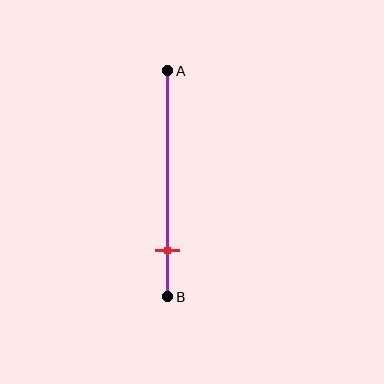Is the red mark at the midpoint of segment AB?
No, the mark is at about 80% from A, not at the 50% midpoint.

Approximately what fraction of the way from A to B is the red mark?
The red mark is approximately 80% of the way from A to B.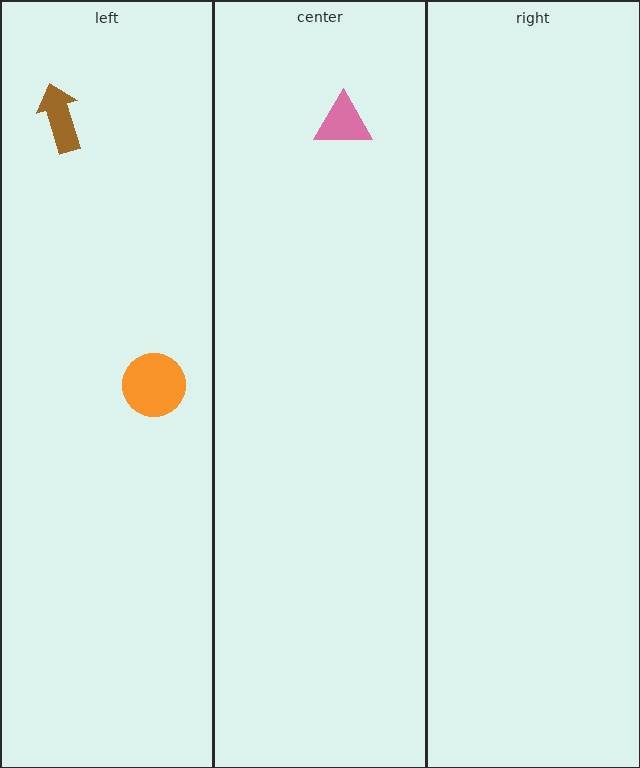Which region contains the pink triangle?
The center region.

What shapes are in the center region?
The pink triangle.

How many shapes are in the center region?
1.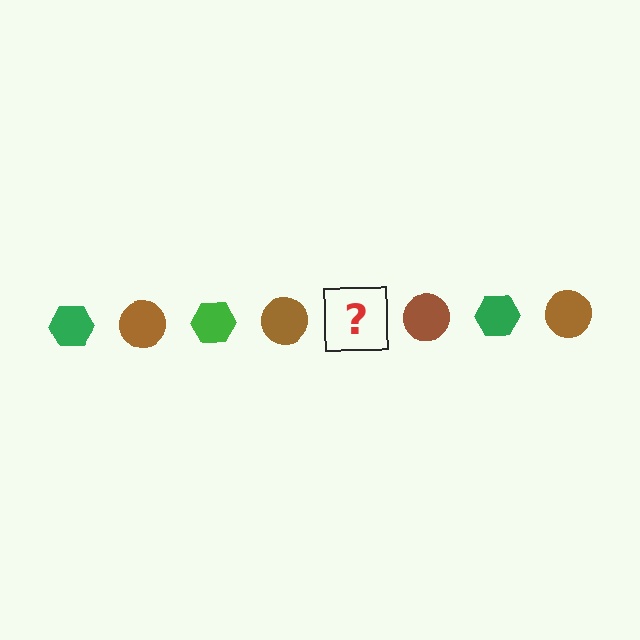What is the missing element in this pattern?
The missing element is a green hexagon.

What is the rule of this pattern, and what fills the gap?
The rule is that the pattern alternates between green hexagon and brown circle. The gap should be filled with a green hexagon.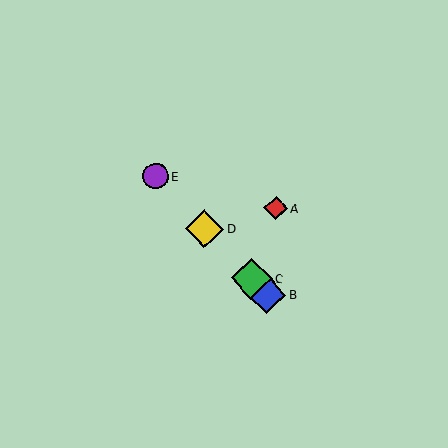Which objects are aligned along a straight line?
Objects B, C, D, E are aligned along a straight line.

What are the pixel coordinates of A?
Object A is at (276, 208).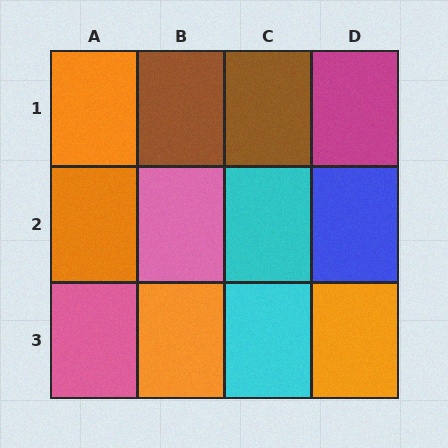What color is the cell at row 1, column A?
Orange.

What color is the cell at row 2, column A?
Orange.